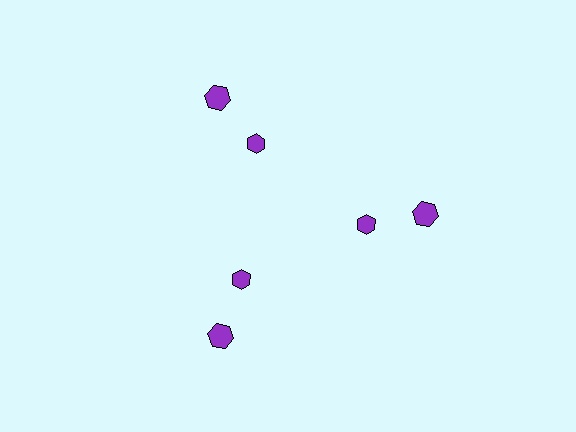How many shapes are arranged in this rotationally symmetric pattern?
There are 6 shapes, arranged in 3 groups of 2.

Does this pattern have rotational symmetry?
Yes, this pattern has 3-fold rotational symmetry. It looks the same after rotating 120 degrees around the center.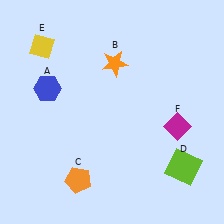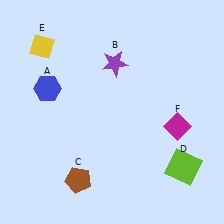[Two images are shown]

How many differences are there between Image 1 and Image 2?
There are 2 differences between the two images.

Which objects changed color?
B changed from orange to purple. C changed from orange to brown.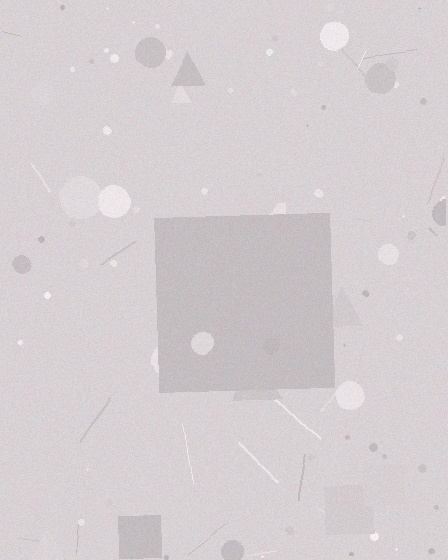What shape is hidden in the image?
A square is hidden in the image.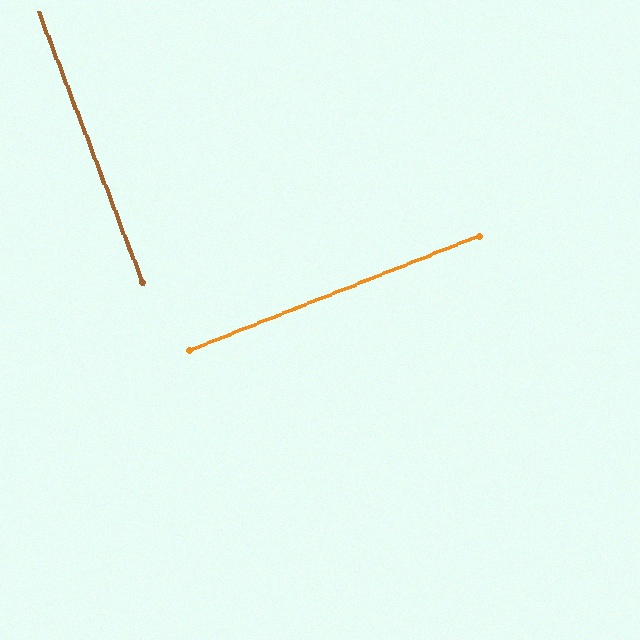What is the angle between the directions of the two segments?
Approximately 89 degrees.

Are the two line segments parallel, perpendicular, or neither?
Perpendicular — they meet at approximately 89°.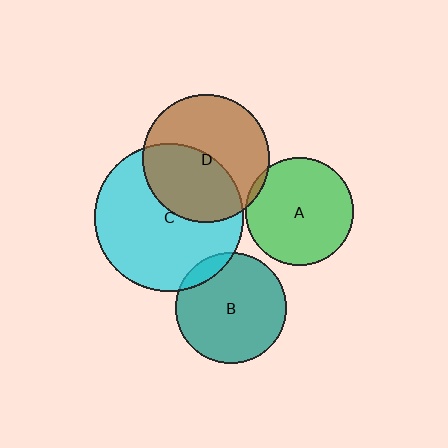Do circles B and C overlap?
Yes.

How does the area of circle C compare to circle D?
Approximately 1.4 times.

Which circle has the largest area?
Circle C (cyan).